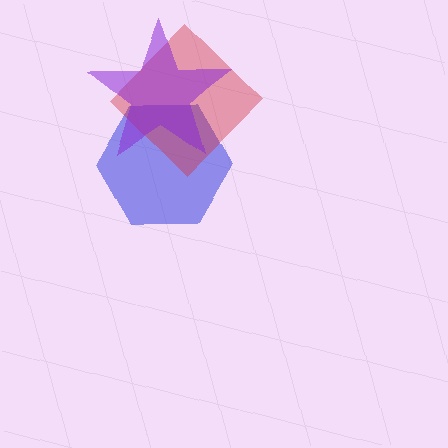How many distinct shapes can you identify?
There are 3 distinct shapes: a blue hexagon, a red diamond, a purple star.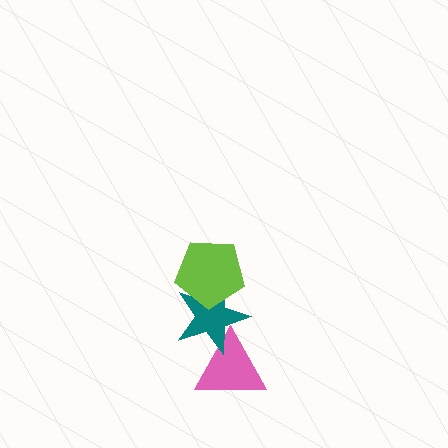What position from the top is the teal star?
The teal star is 2nd from the top.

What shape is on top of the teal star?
The lime pentagon is on top of the teal star.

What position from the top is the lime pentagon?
The lime pentagon is 1st from the top.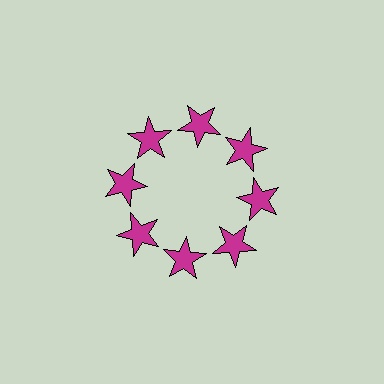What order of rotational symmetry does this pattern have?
This pattern has 8-fold rotational symmetry.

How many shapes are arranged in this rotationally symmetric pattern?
There are 8 shapes, arranged in 8 groups of 1.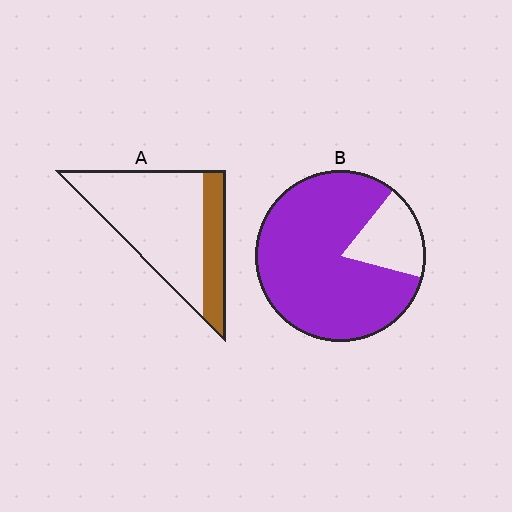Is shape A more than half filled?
No.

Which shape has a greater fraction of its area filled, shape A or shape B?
Shape B.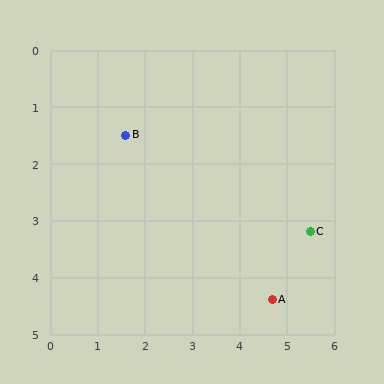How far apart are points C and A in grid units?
Points C and A are about 1.4 grid units apart.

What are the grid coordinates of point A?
Point A is at approximately (4.7, 4.4).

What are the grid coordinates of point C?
Point C is at approximately (5.5, 3.2).